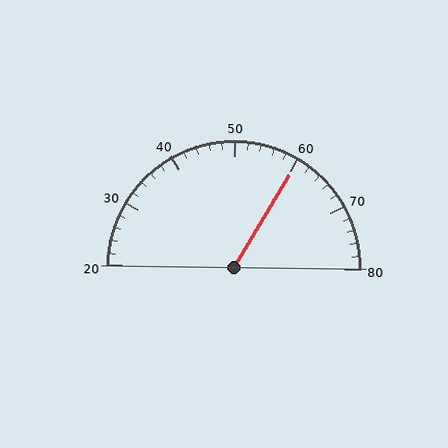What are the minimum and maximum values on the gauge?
The gauge ranges from 20 to 80.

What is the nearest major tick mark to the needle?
The nearest major tick mark is 60.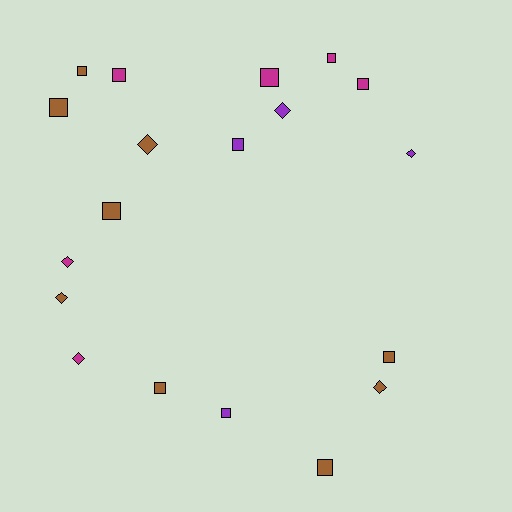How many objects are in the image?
There are 19 objects.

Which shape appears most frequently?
Square, with 12 objects.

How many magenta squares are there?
There are 4 magenta squares.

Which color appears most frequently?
Brown, with 9 objects.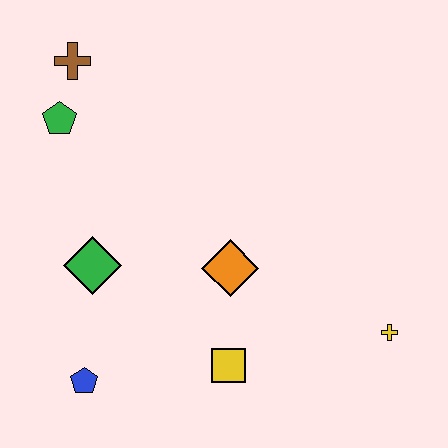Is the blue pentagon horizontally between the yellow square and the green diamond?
No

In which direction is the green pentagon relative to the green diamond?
The green pentagon is above the green diamond.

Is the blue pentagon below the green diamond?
Yes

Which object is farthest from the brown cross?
The yellow cross is farthest from the brown cross.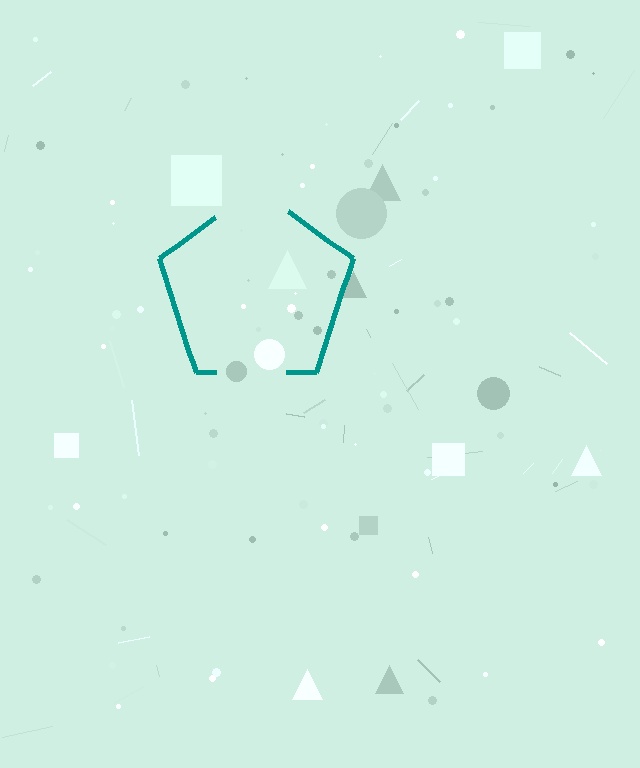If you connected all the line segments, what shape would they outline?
They would outline a pentagon.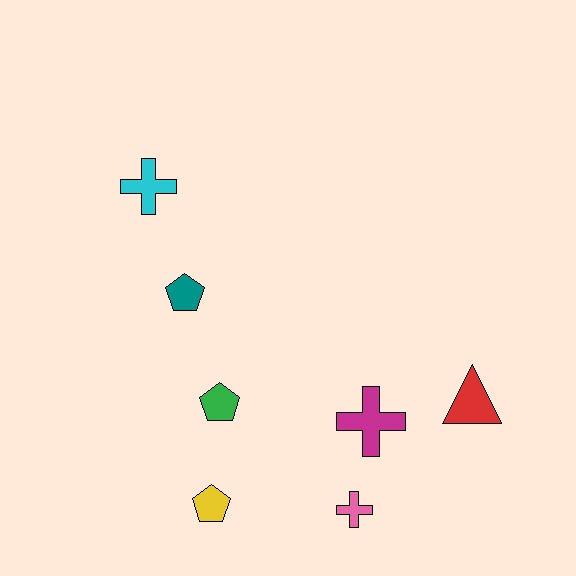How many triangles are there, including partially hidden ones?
There is 1 triangle.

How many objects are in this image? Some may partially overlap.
There are 7 objects.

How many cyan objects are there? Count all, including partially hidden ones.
There is 1 cyan object.